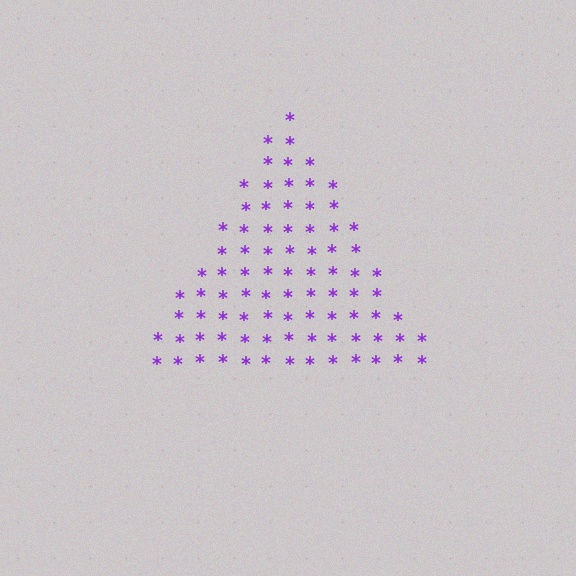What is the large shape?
The large shape is a triangle.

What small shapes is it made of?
It is made of small asterisks.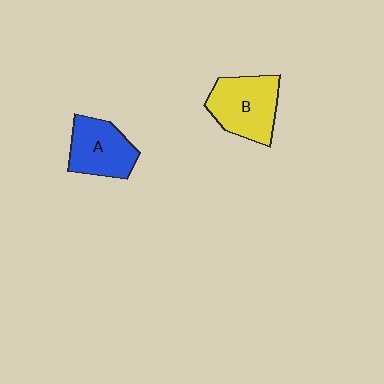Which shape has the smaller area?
Shape A (blue).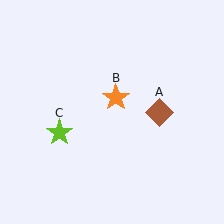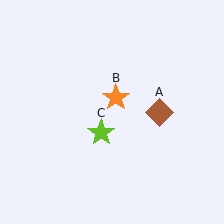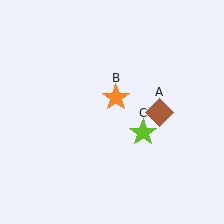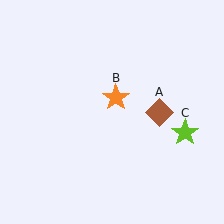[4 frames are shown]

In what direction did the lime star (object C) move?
The lime star (object C) moved right.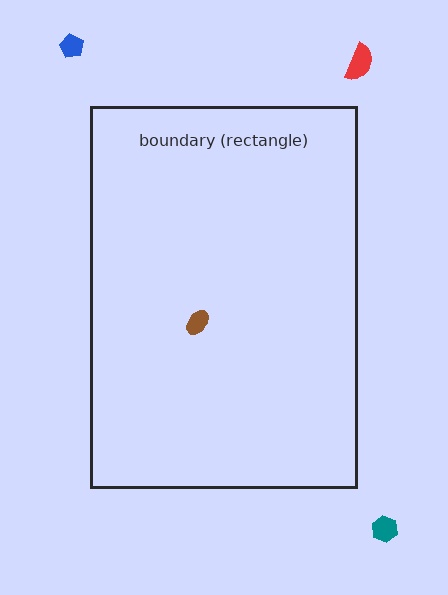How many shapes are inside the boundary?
1 inside, 3 outside.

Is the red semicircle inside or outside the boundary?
Outside.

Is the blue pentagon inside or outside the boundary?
Outside.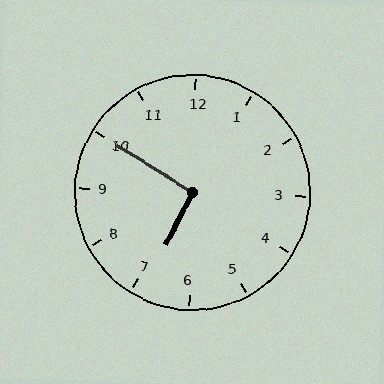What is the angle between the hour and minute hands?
Approximately 95 degrees.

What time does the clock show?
6:50.